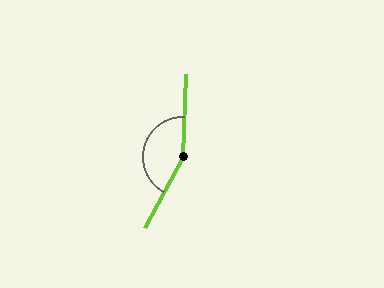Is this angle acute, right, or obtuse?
It is obtuse.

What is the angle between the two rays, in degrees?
Approximately 154 degrees.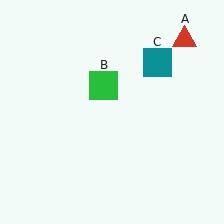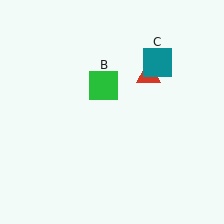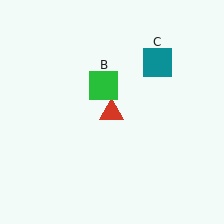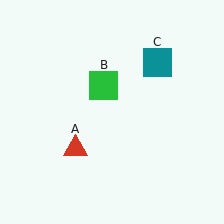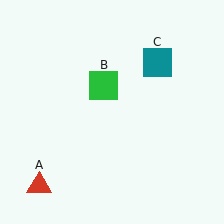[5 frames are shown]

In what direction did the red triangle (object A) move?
The red triangle (object A) moved down and to the left.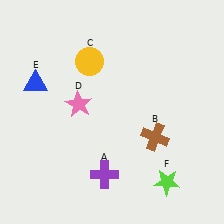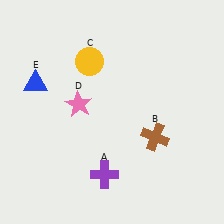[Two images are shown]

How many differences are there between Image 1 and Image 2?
There is 1 difference between the two images.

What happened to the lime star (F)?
The lime star (F) was removed in Image 2. It was in the bottom-right area of Image 1.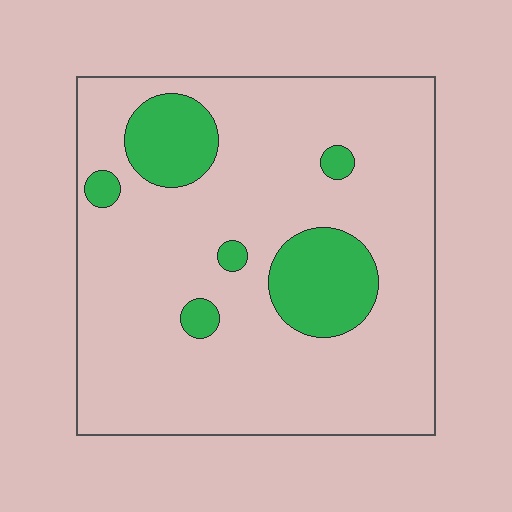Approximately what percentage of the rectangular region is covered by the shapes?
Approximately 15%.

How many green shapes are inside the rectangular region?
6.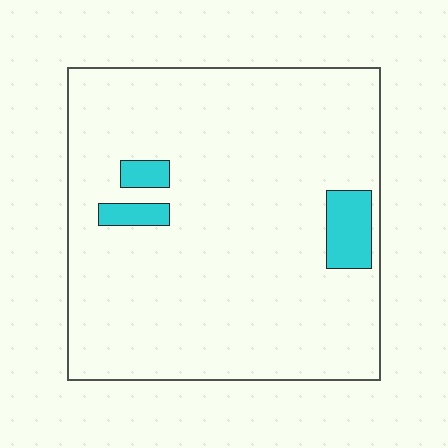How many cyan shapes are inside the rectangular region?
3.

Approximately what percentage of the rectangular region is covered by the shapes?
Approximately 5%.